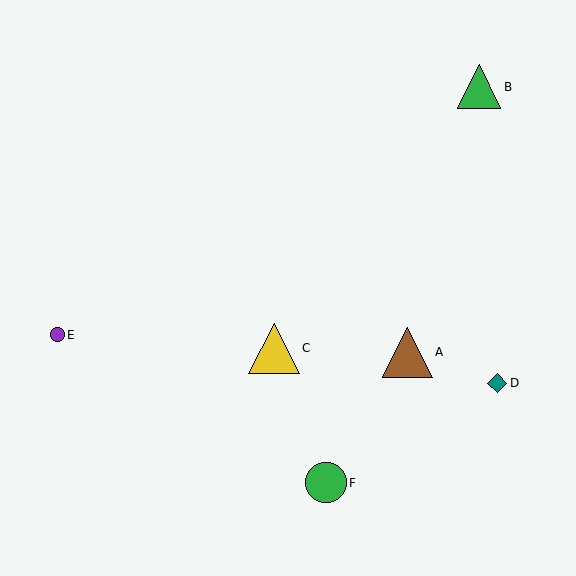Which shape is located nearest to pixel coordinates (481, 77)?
The green triangle (labeled B) at (479, 87) is nearest to that location.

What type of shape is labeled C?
Shape C is a yellow triangle.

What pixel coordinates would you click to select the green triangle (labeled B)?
Click at (479, 87) to select the green triangle B.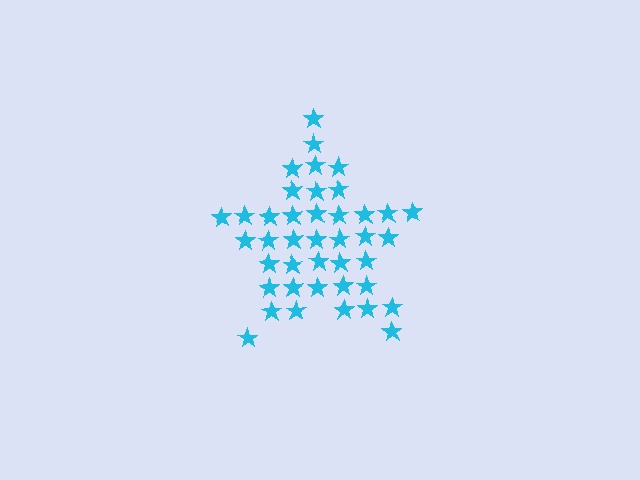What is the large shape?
The large shape is a star.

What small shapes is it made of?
It is made of small stars.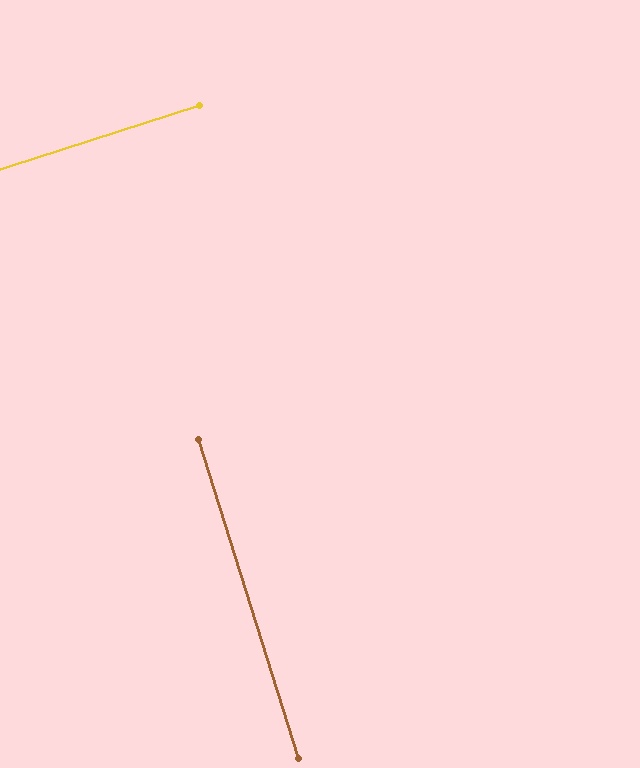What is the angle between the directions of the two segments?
Approximately 90 degrees.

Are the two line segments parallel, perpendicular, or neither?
Perpendicular — they meet at approximately 90°.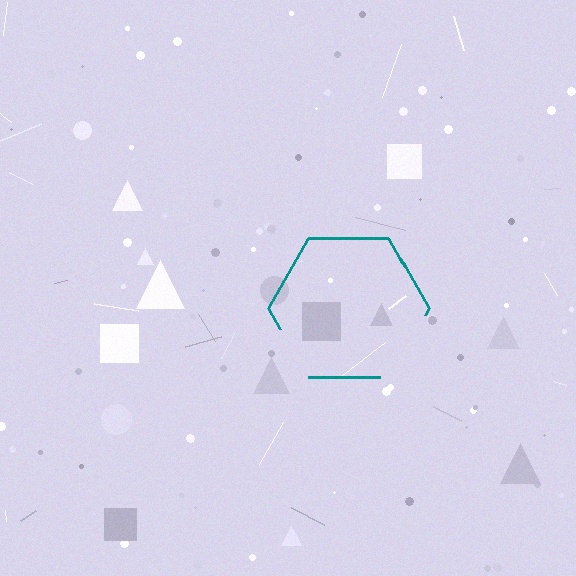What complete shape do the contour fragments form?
The contour fragments form a hexagon.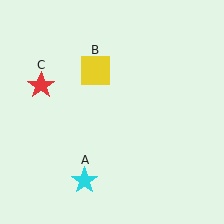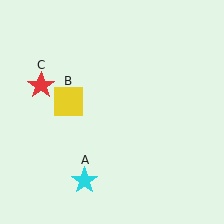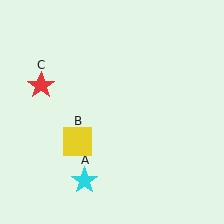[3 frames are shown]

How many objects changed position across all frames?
1 object changed position: yellow square (object B).